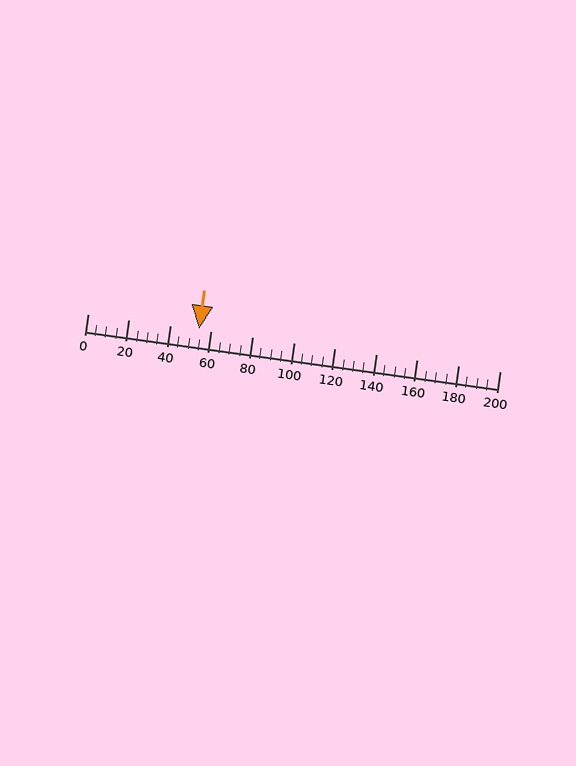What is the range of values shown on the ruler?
The ruler shows values from 0 to 200.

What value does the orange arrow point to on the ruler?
The orange arrow points to approximately 54.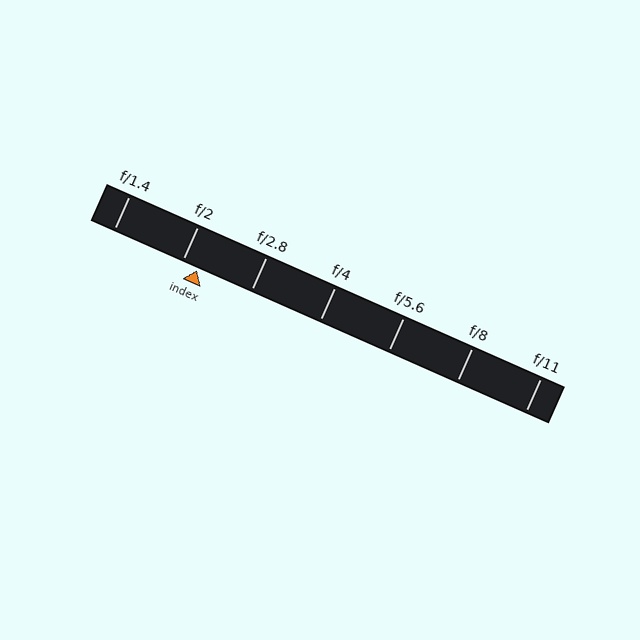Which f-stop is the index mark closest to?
The index mark is closest to f/2.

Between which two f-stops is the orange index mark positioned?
The index mark is between f/2 and f/2.8.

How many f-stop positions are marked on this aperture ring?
There are 7 f-stop positions marked.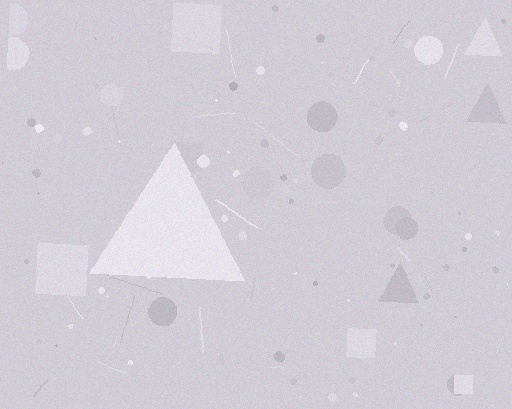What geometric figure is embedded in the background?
A triangle is embedded in the background.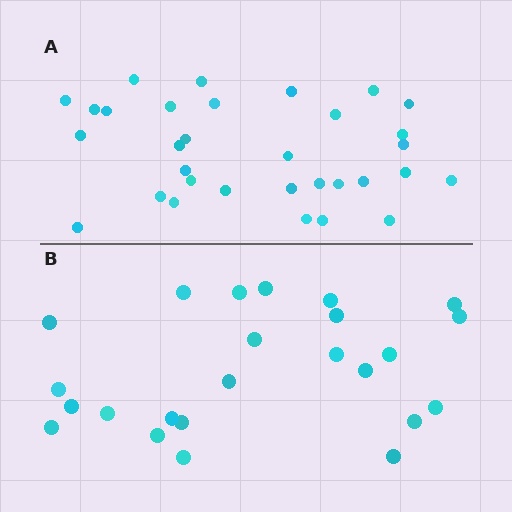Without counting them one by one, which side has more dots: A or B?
Region A (the top region) has more dots.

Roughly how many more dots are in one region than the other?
Region A has roughly 8 or so more dots than region B.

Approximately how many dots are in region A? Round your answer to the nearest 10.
About 30 dots. (The exact count is 32, which rounds to 30.)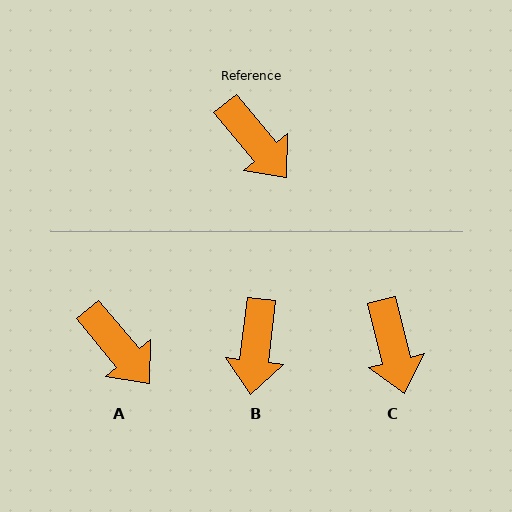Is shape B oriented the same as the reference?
No, it is off by about 46 degrees.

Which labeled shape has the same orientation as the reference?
A.